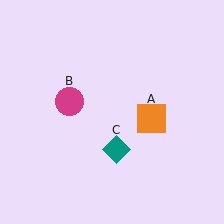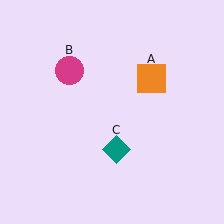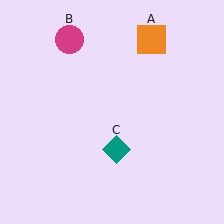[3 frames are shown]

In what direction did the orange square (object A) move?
The orange square (object A) moved up.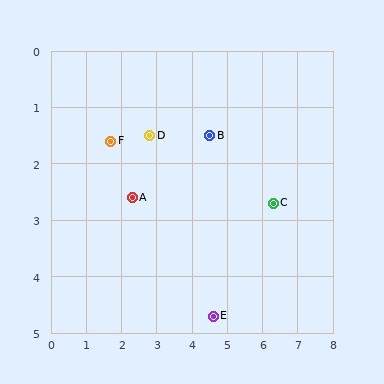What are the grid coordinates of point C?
Point C is at approximately (6.3, 2.7).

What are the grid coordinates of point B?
Point B is at approximately (4.5, 1.5).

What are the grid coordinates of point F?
Point F is at approximately (1.7, 1.6).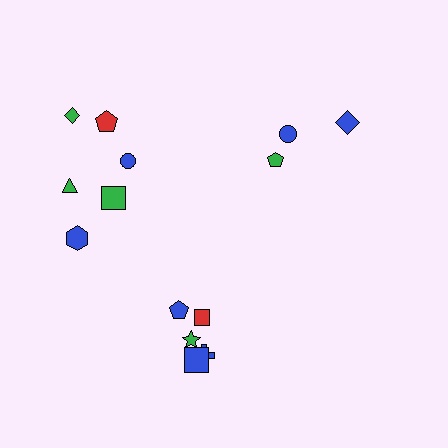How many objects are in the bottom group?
There are 5 objects.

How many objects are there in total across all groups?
There are 14 objects.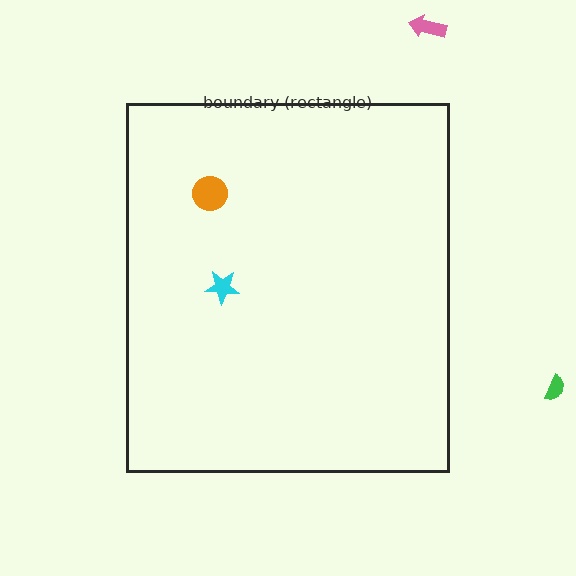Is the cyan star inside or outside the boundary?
Inside.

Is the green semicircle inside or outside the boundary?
Outside.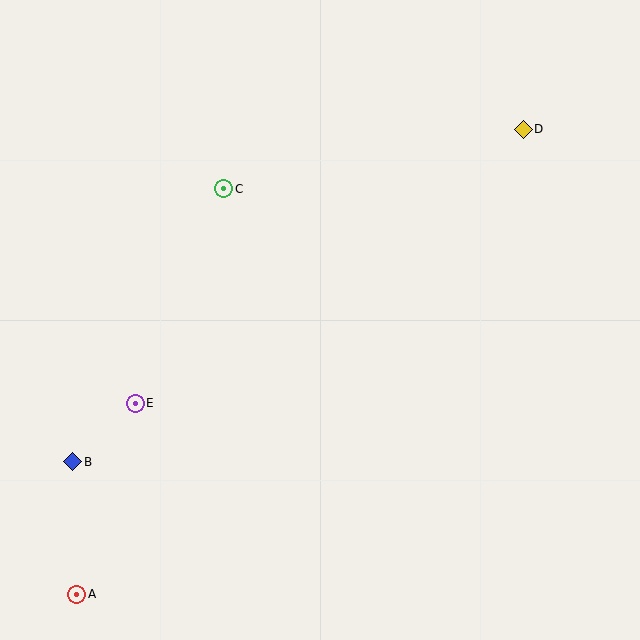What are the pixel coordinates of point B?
Point B is at (73, 462).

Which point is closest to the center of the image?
Point C at (224, 189) is closest to the center.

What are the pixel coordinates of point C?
Point C is at (224, 189).